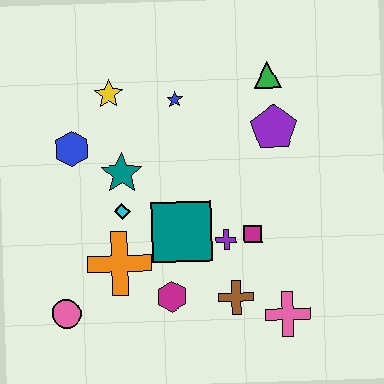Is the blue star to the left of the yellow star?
No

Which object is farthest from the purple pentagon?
The pink circle is farthest from the purple pentagon.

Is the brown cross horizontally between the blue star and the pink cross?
Yes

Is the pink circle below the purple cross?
Yes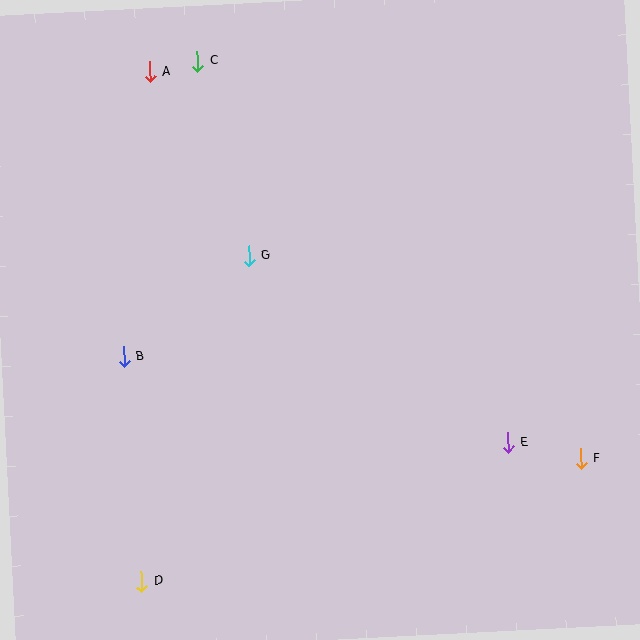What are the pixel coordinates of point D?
Point D is at (142, 582).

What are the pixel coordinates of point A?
Point A is at (150, 72).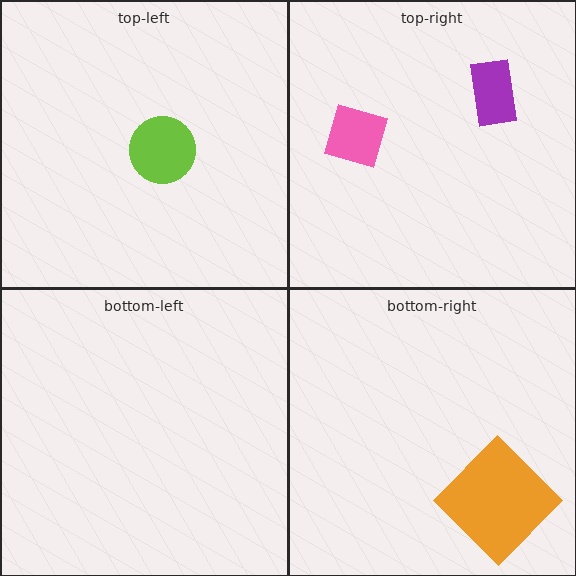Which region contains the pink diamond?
The top-right region.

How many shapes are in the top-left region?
1.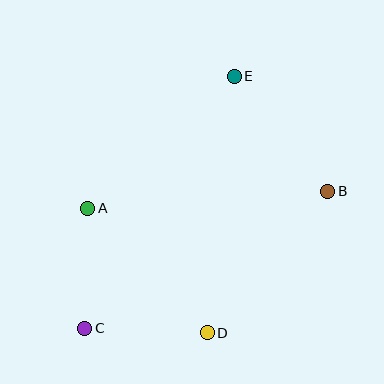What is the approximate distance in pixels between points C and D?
The distance between C and D is approximately 123 pixels.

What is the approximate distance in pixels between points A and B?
The distance between A and B is approximately 241 pixels.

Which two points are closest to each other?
Points A and C are closest to each other.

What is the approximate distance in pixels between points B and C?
The distance between B and C is approximately 279 pixels.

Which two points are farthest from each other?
Points C and E are farthest from each other.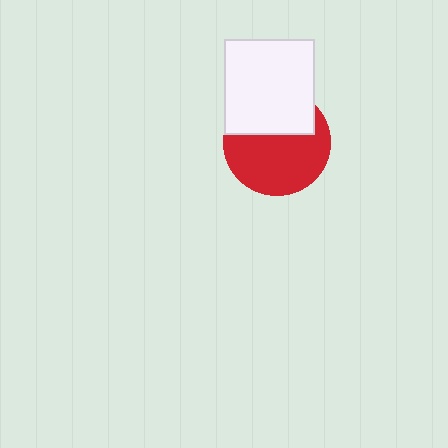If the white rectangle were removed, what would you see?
You would see the complete red circle.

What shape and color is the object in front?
The object in front is a white rectangle.